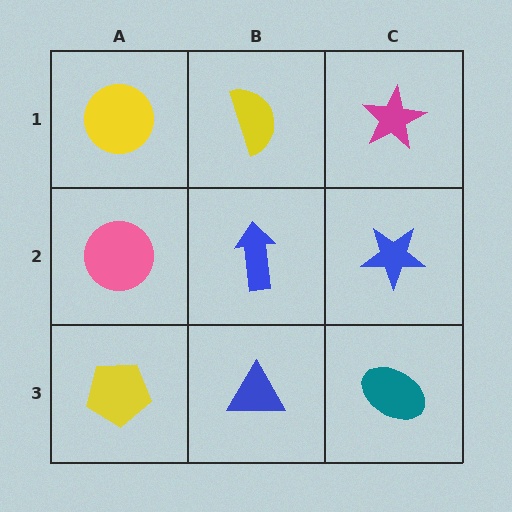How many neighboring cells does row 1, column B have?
3.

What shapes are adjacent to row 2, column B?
A yellow semicircle (row 1, column B), a blue triangle (row 3, column B), a pink circle (row 2, column A), a blue star (row 2, column C).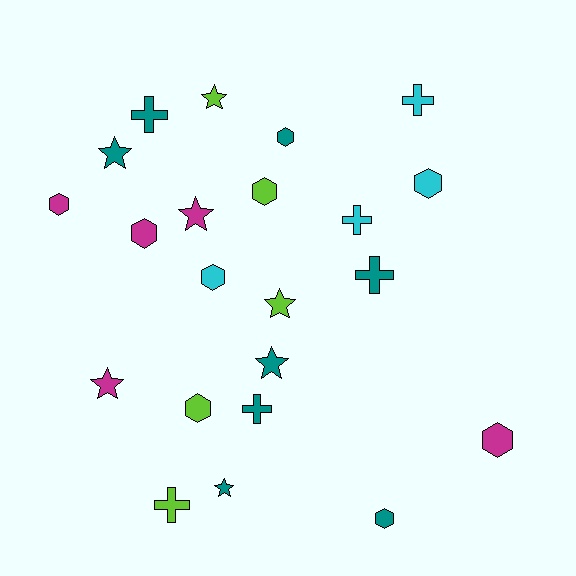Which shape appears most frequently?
Hexagon, with 9 objects.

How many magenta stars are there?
There are 2 magenta stars.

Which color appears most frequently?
Teal, with 8 objects.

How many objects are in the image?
There are 22 objects.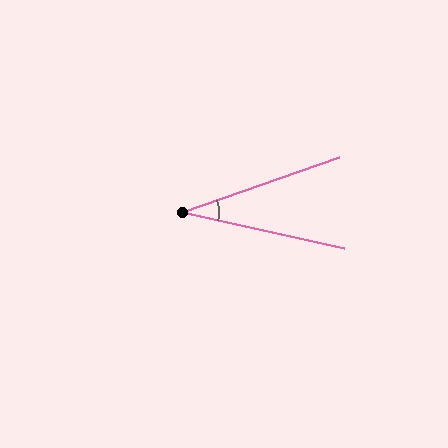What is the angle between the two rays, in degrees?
Approximately 32 degrees.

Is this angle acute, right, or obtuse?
It is acute.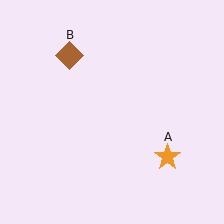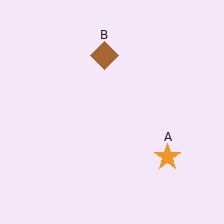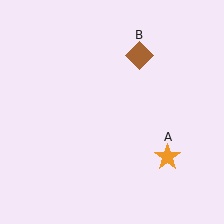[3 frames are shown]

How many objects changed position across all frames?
1 object changed position: brown diamond (object B).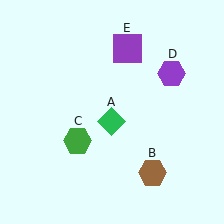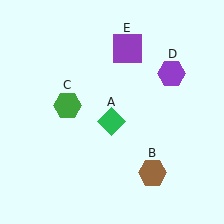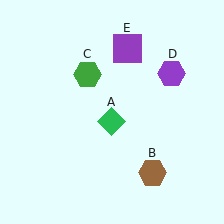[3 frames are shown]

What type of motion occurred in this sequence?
The green hexagon (object C) rotated clockwise around the center of the scene.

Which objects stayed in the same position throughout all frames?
Green diamond (object A) and brown hexagon (object B) and purple hexagon (object D) and purple square (object E) remained stationary.